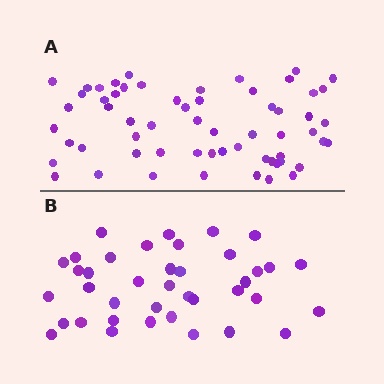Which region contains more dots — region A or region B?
Region A (the top region) has more dots.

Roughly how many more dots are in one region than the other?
Region A has approximately 20 more dots than region B.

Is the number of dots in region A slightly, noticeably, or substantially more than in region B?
Region A has substantially more. The ratio is roughly 1.5 to 1.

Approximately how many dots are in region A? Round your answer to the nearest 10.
About 60 dots.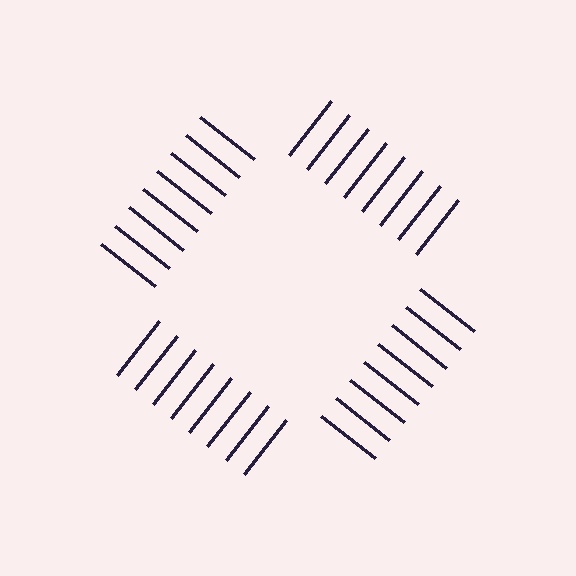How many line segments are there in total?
32 — 8 along each of the 4 edges.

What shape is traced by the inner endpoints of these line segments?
An illusory square — the line segments terminate on its edges but no continuous stroke is drawn.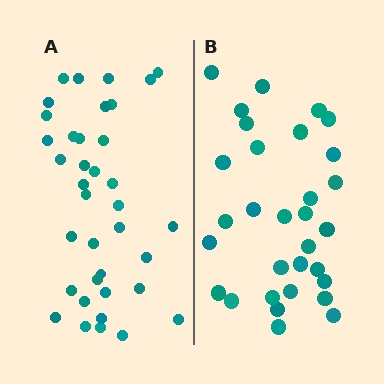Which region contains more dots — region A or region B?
Region A (the left region) has more dots.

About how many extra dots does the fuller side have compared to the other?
Region A has about 6 more dots than region B.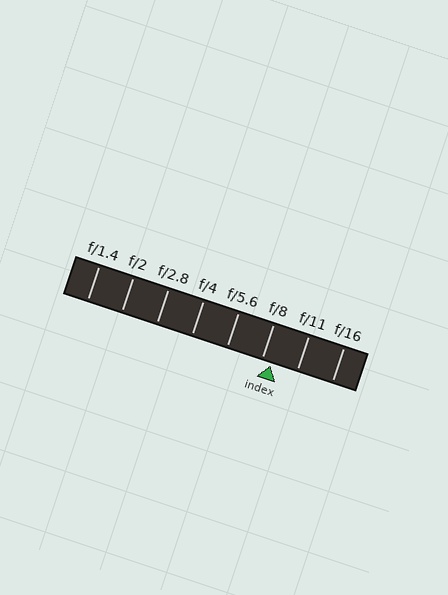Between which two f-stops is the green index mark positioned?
The index mark is between f/8 and f/11.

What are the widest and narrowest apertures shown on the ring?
The widest aperture shown is f/1.4 and the narrowest is f/16.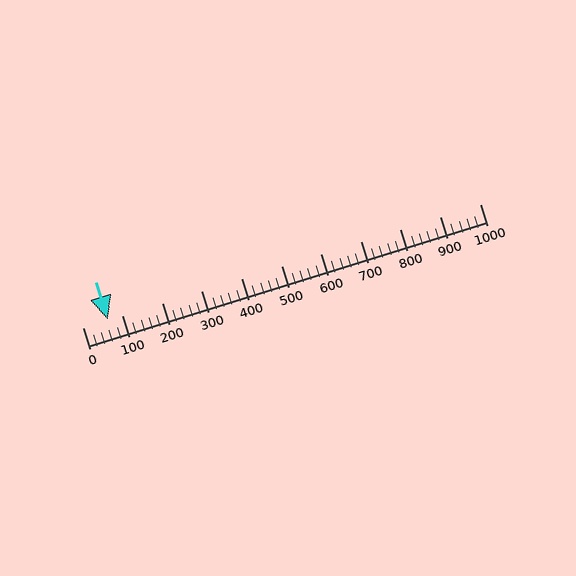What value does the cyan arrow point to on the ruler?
The cyan arrow points to approximately 64.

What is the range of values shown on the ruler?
The ruler shows values from 0 to 1000.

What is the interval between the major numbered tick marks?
The major tick marks are spaced 100 units apart.